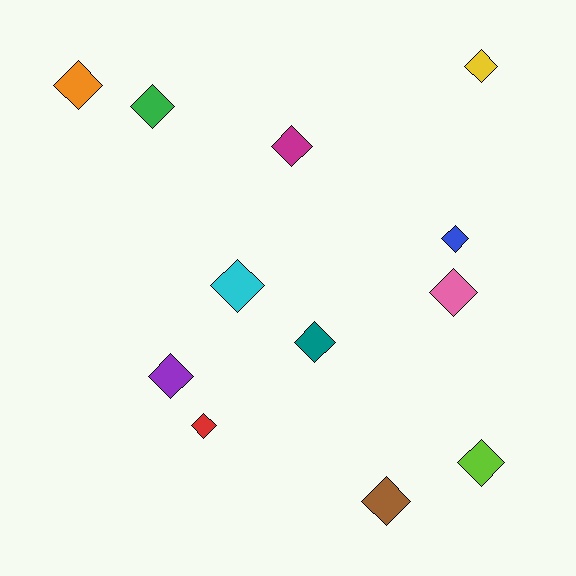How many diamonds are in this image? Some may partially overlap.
There are 12 diamonds.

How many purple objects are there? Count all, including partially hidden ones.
There is 1 purple object.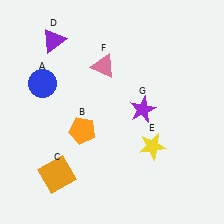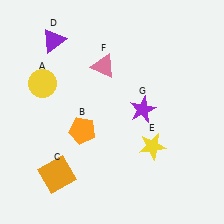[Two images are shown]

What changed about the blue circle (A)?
In Image 1, A is blue. In Image 2, it changed to yellow.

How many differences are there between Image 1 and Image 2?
There is 1 difference between the two images.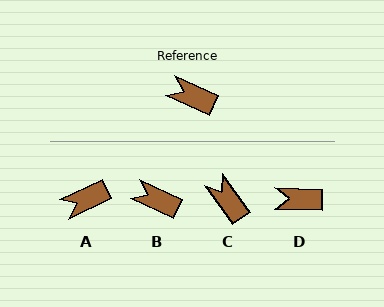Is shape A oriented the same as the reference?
No, it is off by about 50 degrees.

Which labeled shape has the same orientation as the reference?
B.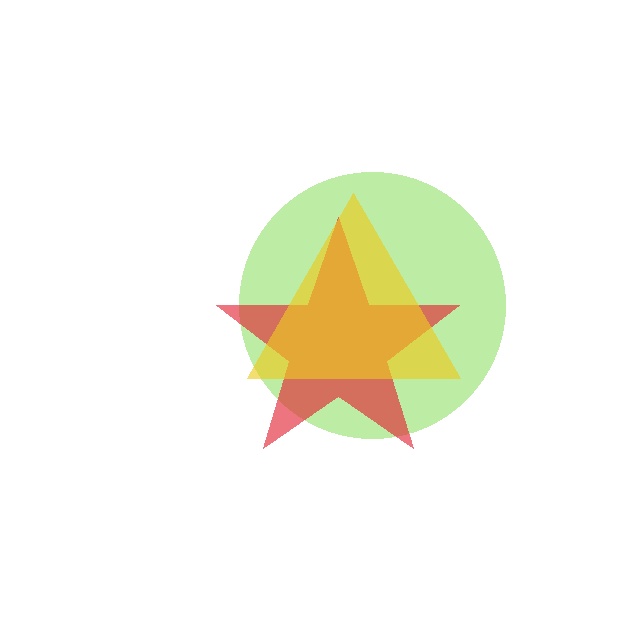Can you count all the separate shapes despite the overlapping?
Yes, there are 3 separate shapes.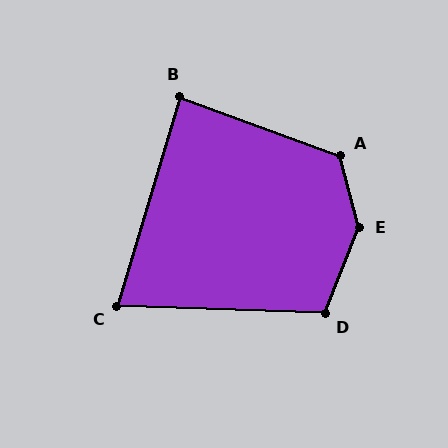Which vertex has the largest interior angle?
E, at approximately 144 degrees.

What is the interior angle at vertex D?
Approximately 110 degrees (obtuse).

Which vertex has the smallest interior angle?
C, at approximately 75 degrees.